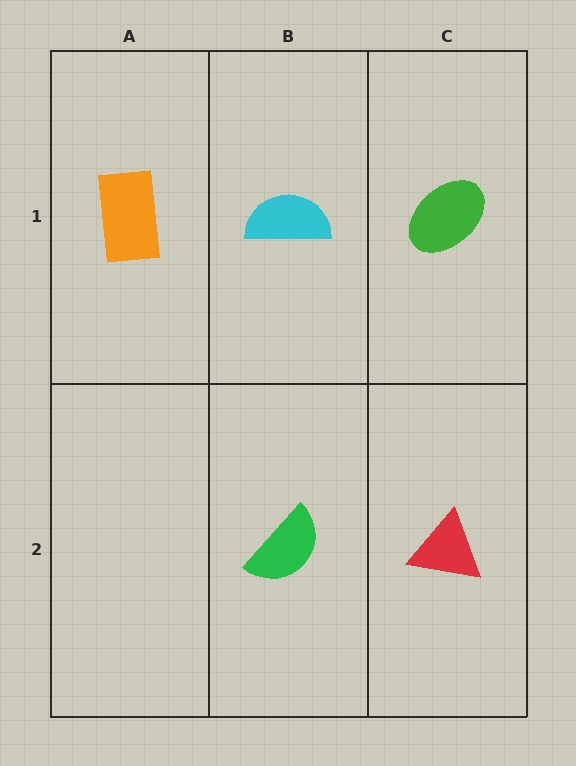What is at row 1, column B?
A cyan semicircle.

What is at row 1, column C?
A green ellipse.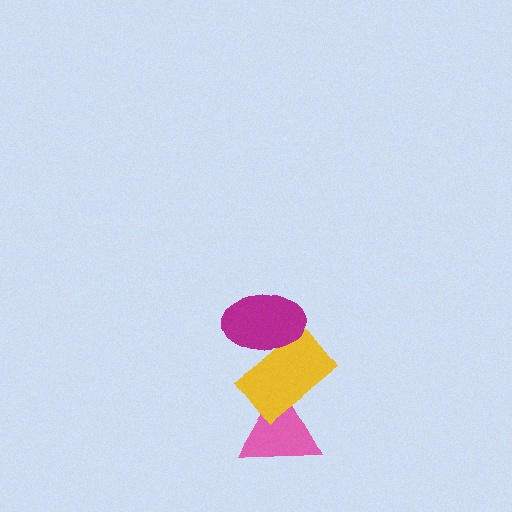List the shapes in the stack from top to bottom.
From top to bottom: the magenta ellipse, the yellow rectangle, the pink triangle.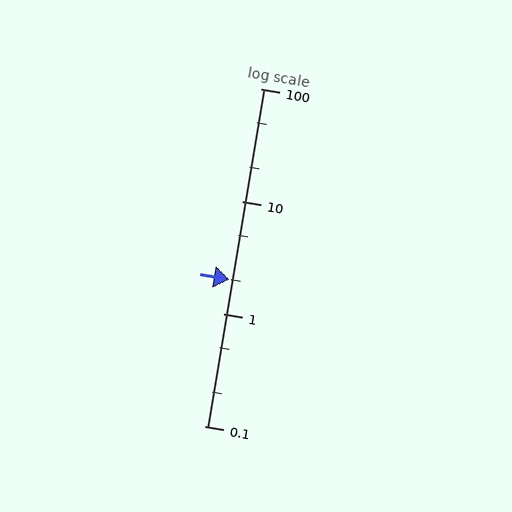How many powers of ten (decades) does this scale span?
The scale spans 3 decades, from 0.1 to 100.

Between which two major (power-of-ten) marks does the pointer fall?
The pointer is between 1 and 10.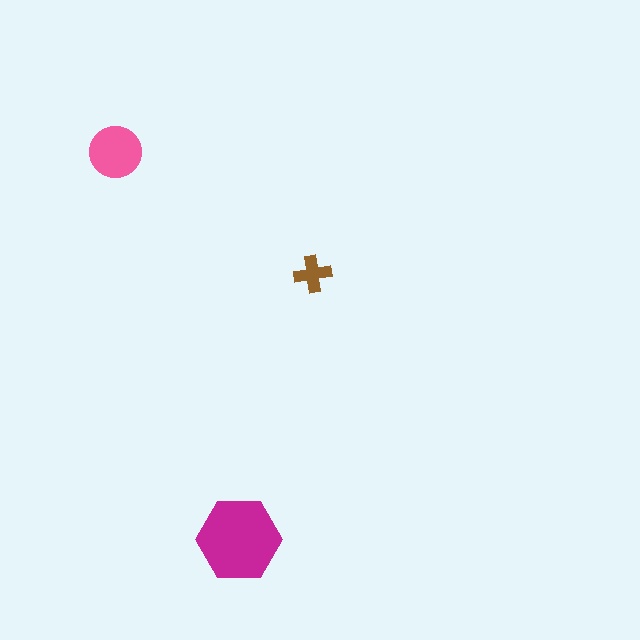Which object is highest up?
The pink circle is topmost.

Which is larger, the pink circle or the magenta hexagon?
The magenta hexagon.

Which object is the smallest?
The brown cross.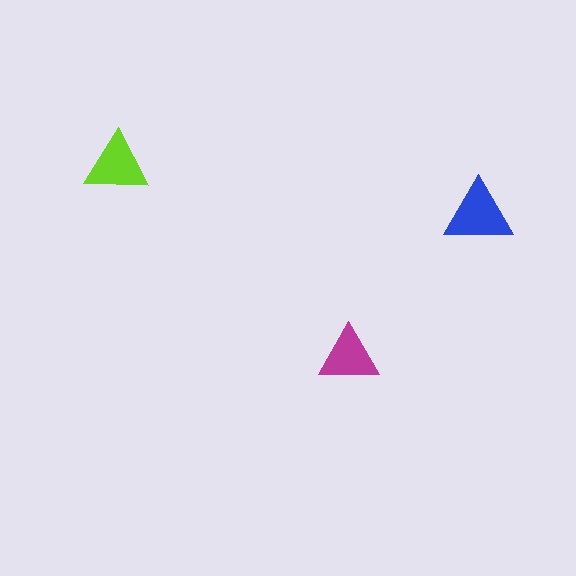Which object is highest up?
The lime triangle is topmost.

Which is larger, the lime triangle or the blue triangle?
The blue one.